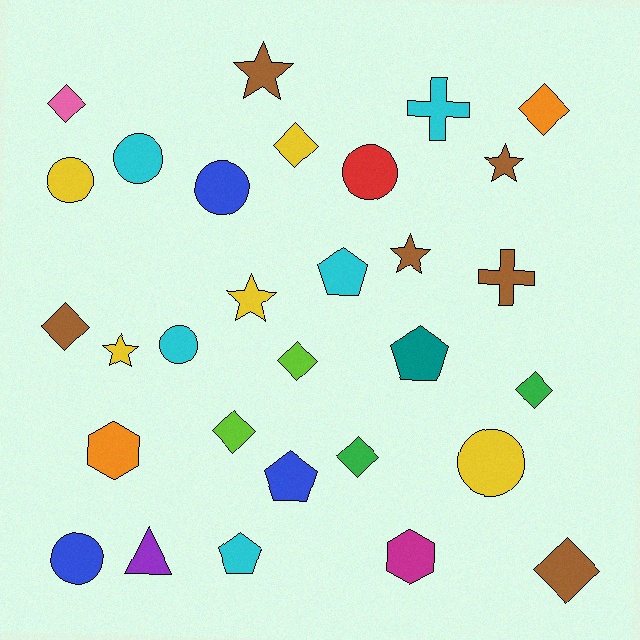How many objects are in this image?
There are 30 objects.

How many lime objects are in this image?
There are 2 lime objects.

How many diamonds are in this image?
There are 9 diamonds.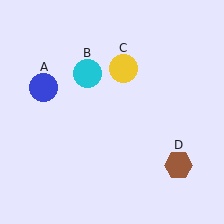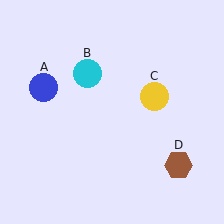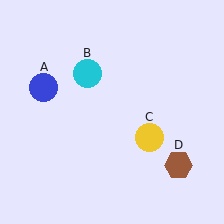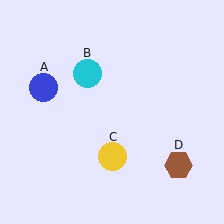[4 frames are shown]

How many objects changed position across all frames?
1 object changed position: yellow circle (object C).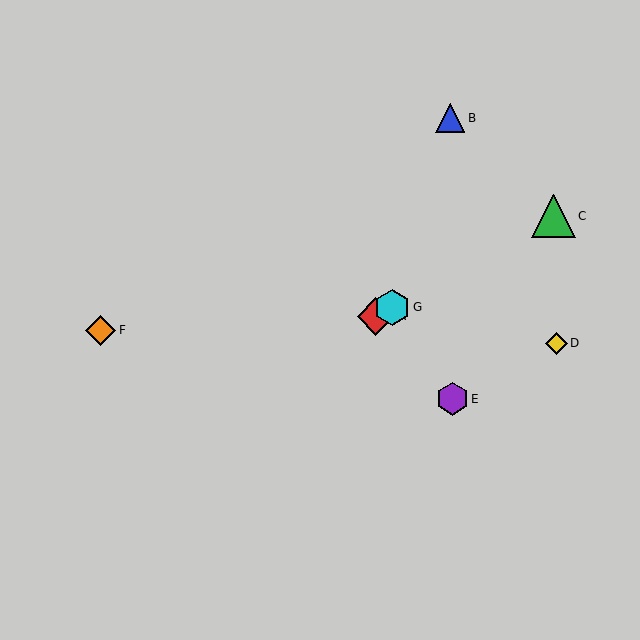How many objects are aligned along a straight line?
3 objects (A, C, G) are aligned along a straight line.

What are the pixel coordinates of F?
Object F is at (101, 330).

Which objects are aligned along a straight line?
Objects A, C, G are aligned along a straight line.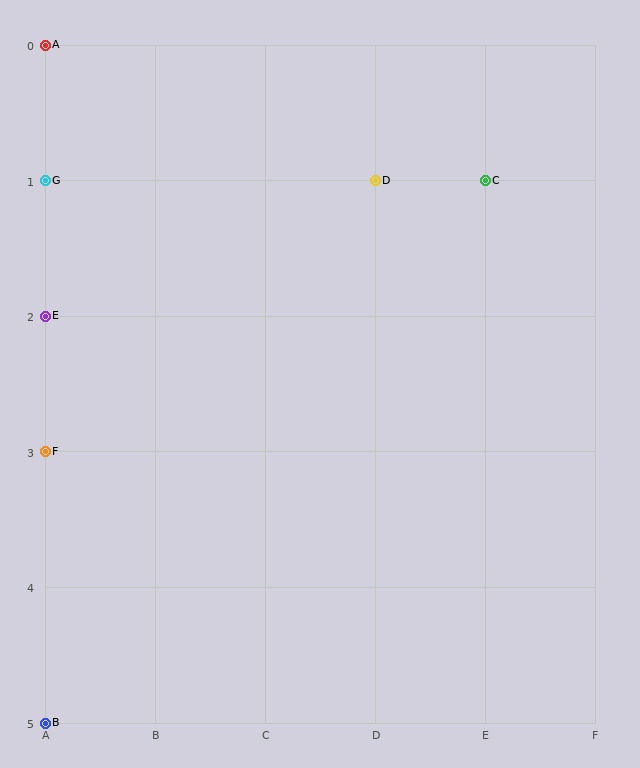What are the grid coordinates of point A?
Point A is at grid coordinates (A, 0).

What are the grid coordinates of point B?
Point B is at grid coordinates (A, 5).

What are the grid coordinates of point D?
Point D is at grid coordinates (D, 1).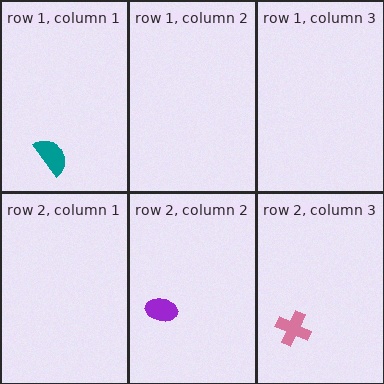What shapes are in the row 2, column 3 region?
The pink cross.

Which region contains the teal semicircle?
The row 1, column 1 region.